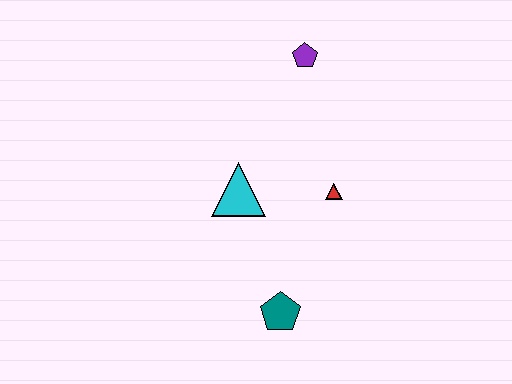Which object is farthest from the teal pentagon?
The purple pentagon is farthest from the teal pentagon.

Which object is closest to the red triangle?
The cyan triangle is closest to the red triangle.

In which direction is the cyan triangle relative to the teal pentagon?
The cyan triangle is above the teal pentagon.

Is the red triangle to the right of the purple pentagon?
Yes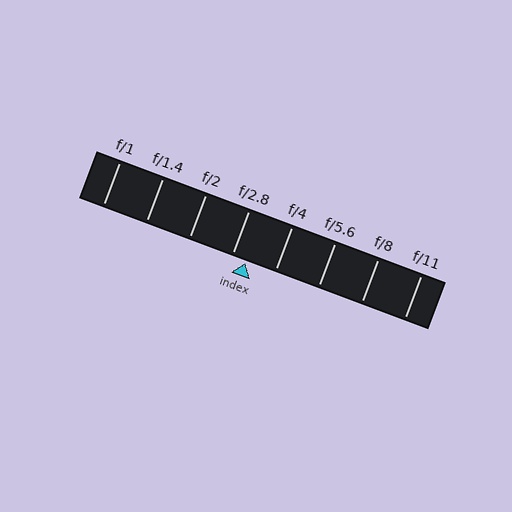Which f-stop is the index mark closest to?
The index mark is closest to f/2.8.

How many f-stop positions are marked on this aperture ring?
There are 8 f-stop positions marked.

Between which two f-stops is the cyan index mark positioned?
The index mark is between f/2.8 and f/4.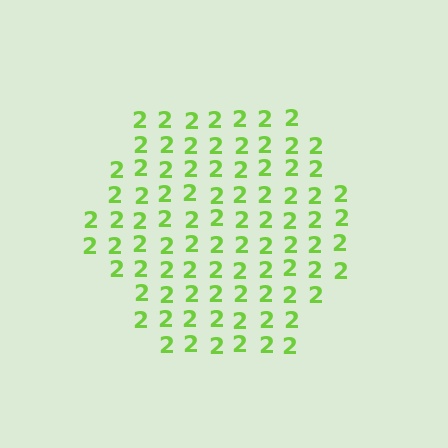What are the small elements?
The small elements are digit 2's.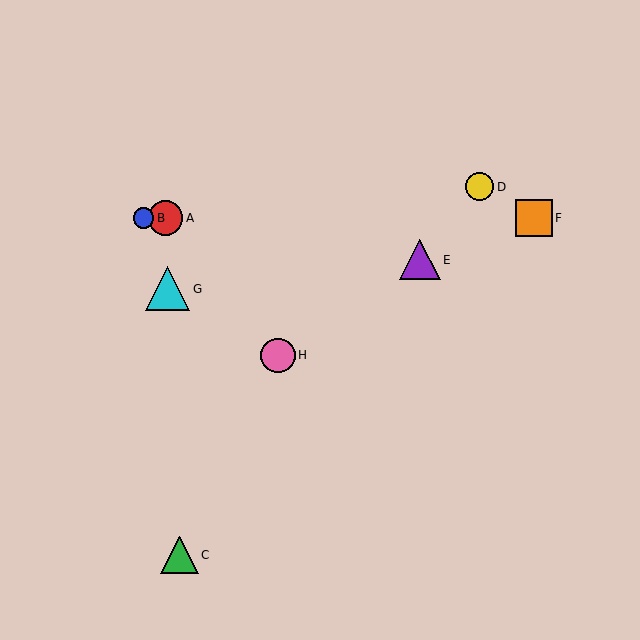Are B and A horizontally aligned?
Yes, both are at y≈218.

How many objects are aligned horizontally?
3 objects (A, B, F) are aligned horizontally.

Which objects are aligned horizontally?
Objects A, B, F are aligned horizontally.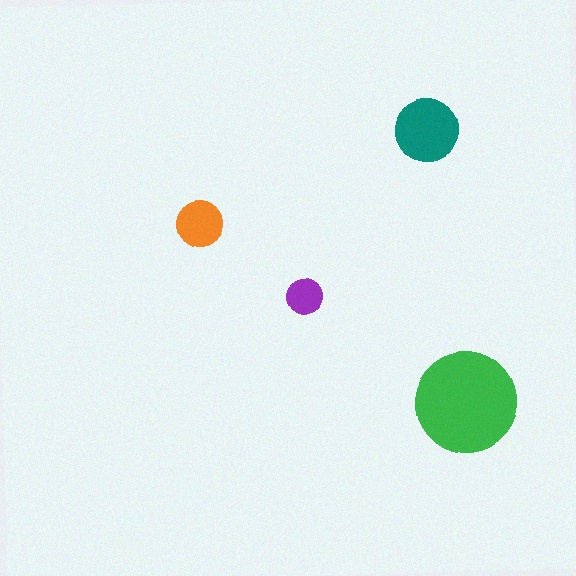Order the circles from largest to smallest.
the green one, the teal one, the orange one, the purple one.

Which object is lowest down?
The green circle is bottommost.